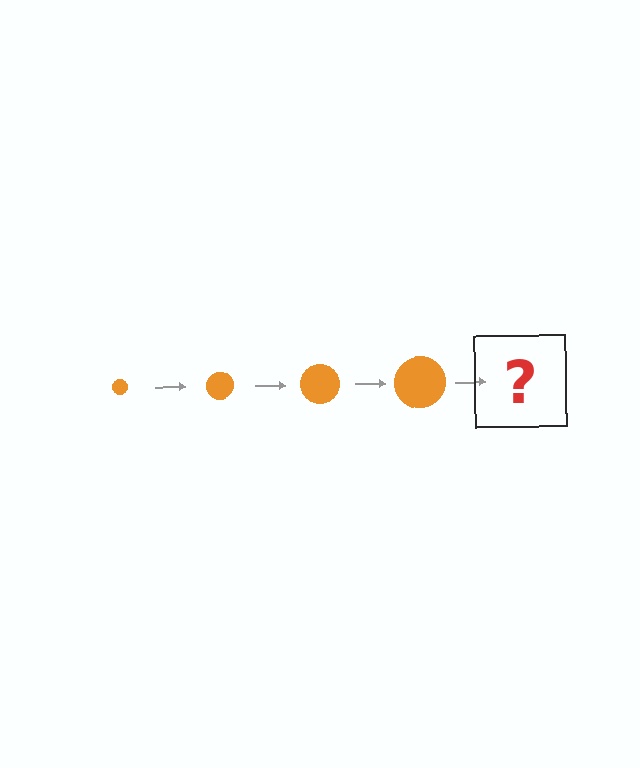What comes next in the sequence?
The next element should be an orange circle, larger than the previous one.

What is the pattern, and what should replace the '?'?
The pattern is that the circle gets progressively larger each step. The '?' should be an orange circle, larger than the previous one.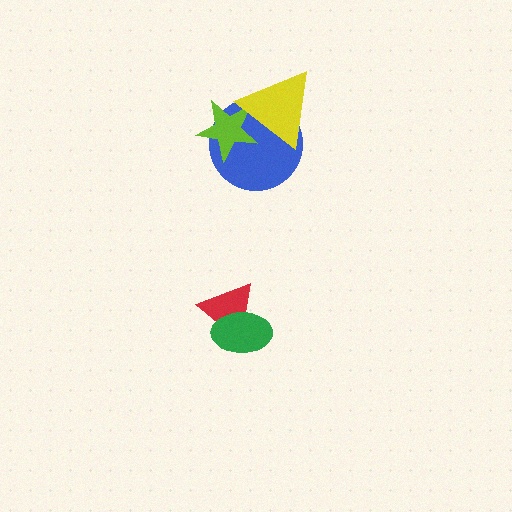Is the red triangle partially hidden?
Yes, it is partially covered by another shape.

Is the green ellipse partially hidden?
No, no other shape covers it.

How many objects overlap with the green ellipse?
1 object overlaps with the green ellipse.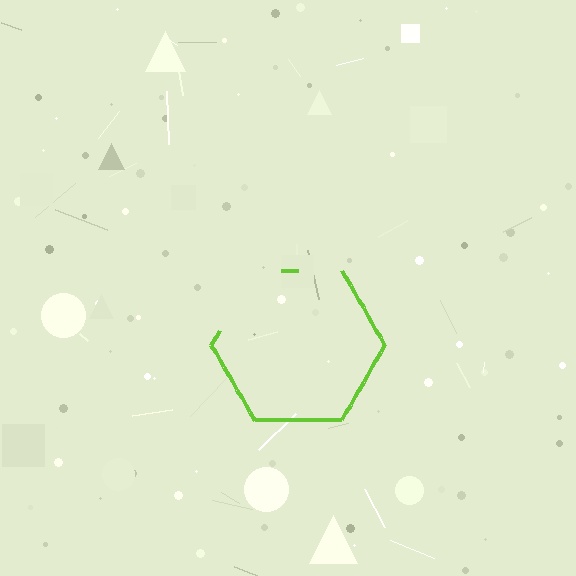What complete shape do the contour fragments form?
The contour fragments form a hexagon.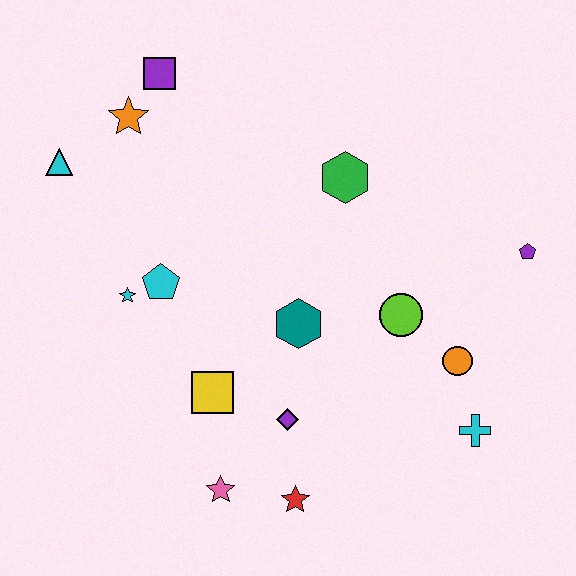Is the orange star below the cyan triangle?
No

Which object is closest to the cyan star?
The cyan pentagon is closest to the cyan star.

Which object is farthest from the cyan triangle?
The cyan cross is farthest from the cyan triangle.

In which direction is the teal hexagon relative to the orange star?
The teal hexagon is below the orange star.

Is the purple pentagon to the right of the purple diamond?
Yes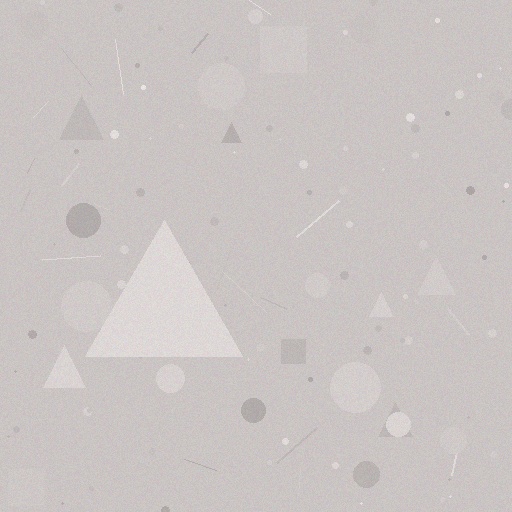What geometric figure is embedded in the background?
A triangle is embedded in the background.